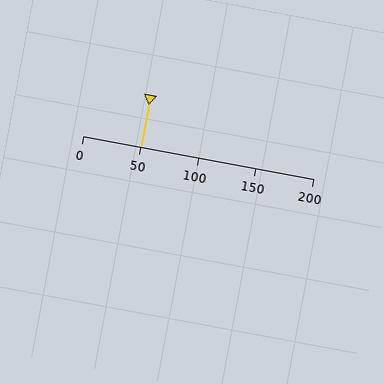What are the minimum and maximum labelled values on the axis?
The axis runs from 0 to 200.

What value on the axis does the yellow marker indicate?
The marker indicates approximately 50.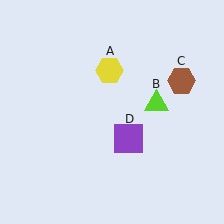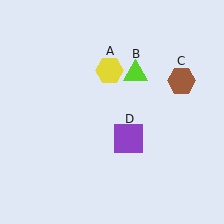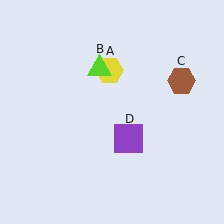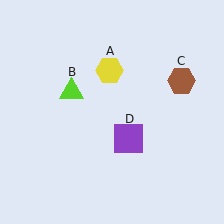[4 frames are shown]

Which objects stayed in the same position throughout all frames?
Yellow hexagon (object A) and brown hexagon (object C) and purple square (object D) remained stationary.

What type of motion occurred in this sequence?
The lime triangle (object B) rotated counterclockwise around the center of the scene.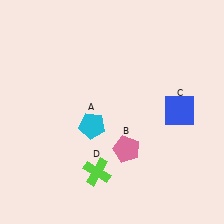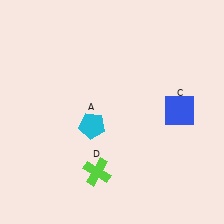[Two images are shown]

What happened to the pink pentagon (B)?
The pink pentagon (B) was removed in Image 2. It was in the bottom-right area of Image 1.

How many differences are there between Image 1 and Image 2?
There is 1 difference between the two images.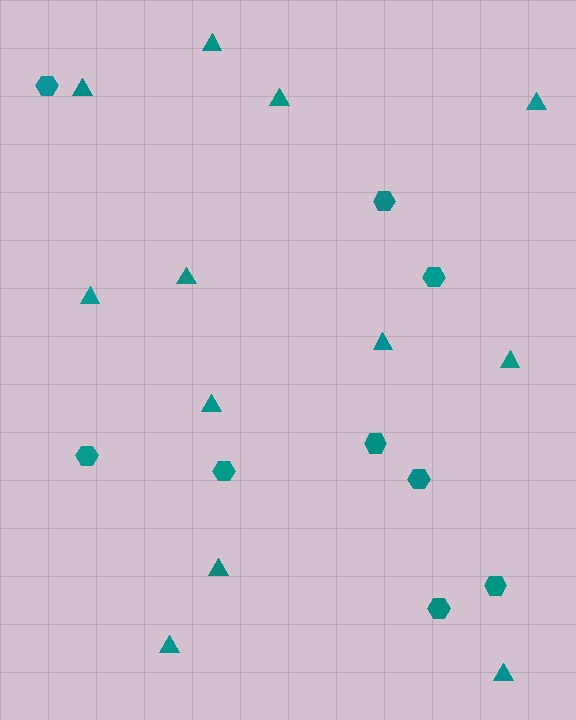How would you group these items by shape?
There are 2 groups: one group of hexagons (9) and one group of triangles (12).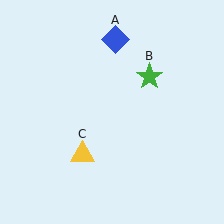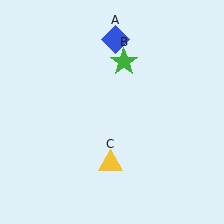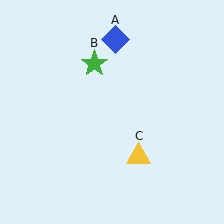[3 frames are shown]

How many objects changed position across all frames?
2 objects changed position: green star (object B), yellow triangle (object C).